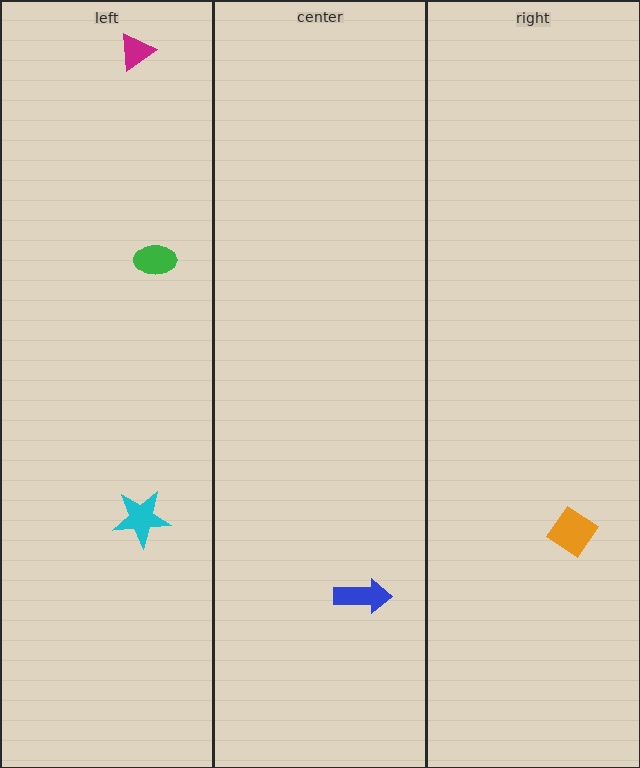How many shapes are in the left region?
3.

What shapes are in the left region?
The magenta triangle, the cyan star, the green ellipse.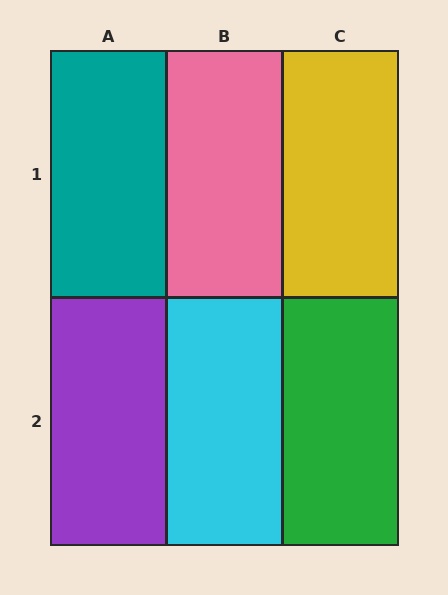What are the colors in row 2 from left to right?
Purple, cyan, green.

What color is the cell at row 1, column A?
Teal.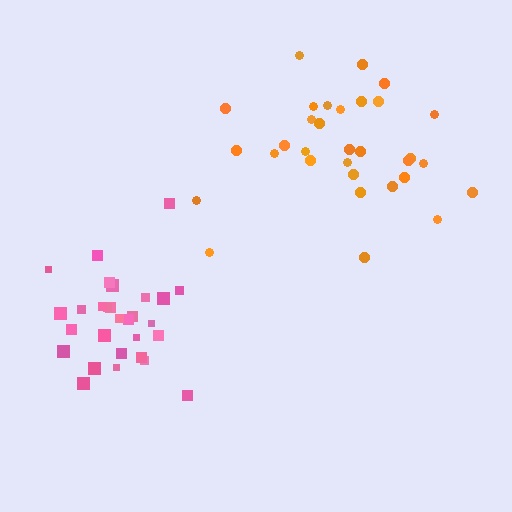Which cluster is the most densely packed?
Pink.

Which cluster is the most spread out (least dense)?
Orange.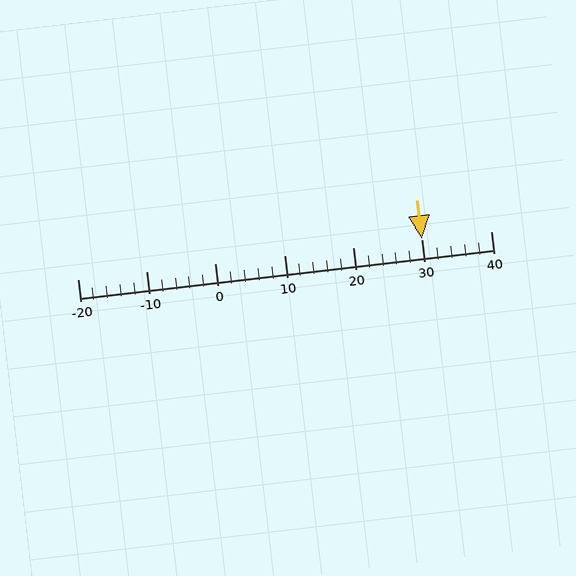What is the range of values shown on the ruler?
The ruler shows values from -20 to 40.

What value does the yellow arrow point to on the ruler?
The yellow arrow points to approximately 30.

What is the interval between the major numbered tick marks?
The major tick marks are spaced 10 units apart.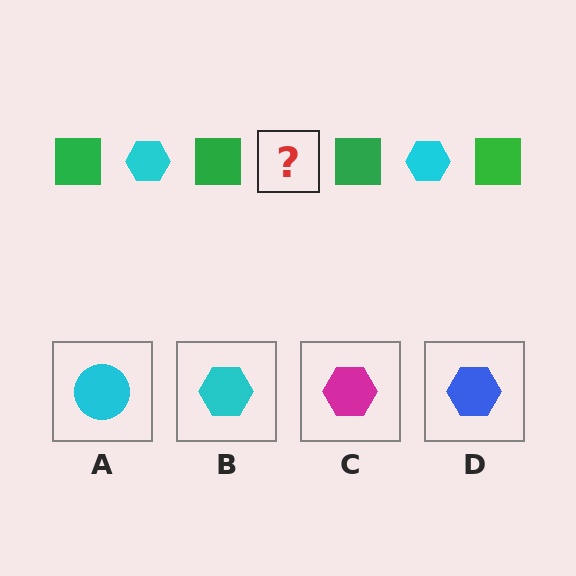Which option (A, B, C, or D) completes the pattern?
B.